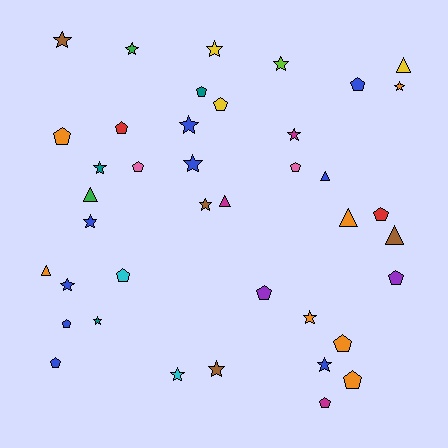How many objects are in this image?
There are 40 objects.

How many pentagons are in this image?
There are 16 pentagons.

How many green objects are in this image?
There are 2 green objects.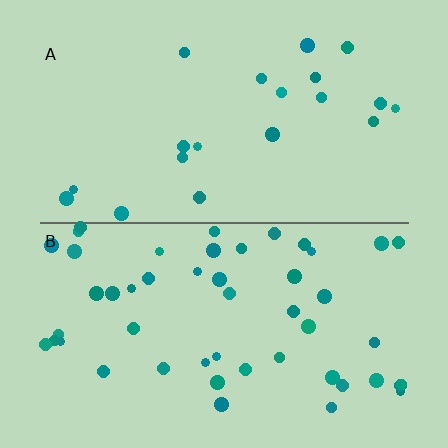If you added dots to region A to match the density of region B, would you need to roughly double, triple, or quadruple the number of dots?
Approximately double.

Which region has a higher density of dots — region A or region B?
B (the bottom).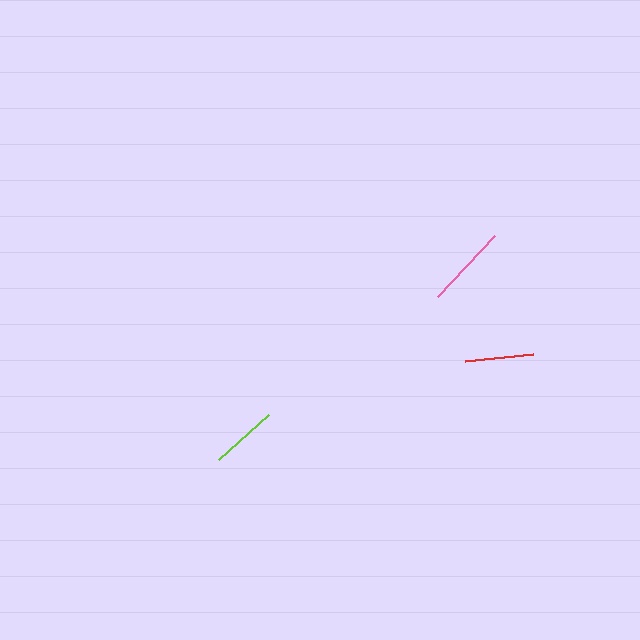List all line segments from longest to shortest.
From longest to shortest: pink, red, lime.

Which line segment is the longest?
The pink line is the longest at approximately 84 pixels.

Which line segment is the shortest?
The lime line is the shortest at approximately 67 pixels.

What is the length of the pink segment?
The pink segment is approximately 84 pixels long.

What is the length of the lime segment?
The lime segment is approximately 67 pixels long.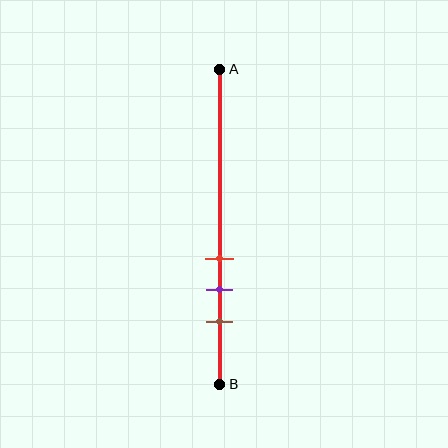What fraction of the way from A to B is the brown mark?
The brown mark is approximately 80% (0.8) of the way from A to B.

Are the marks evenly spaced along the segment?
Yes, the marks are approximately evenly spaced.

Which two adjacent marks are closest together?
The red and purple marks are the closest adjacent pair.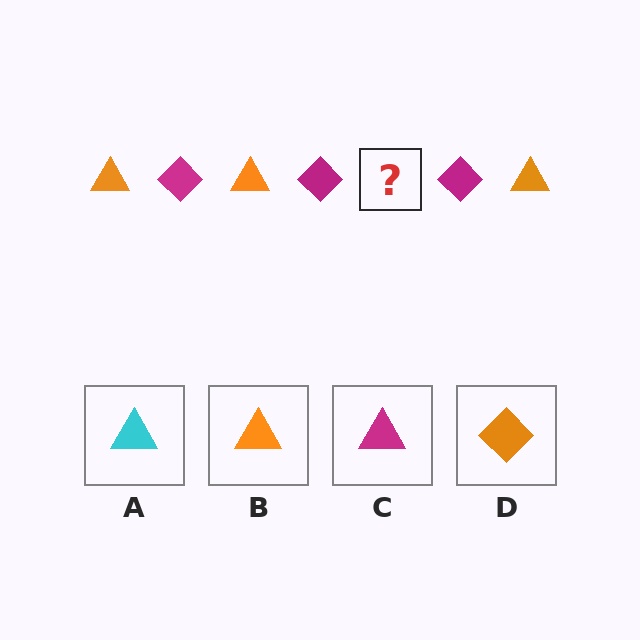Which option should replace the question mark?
Option B.